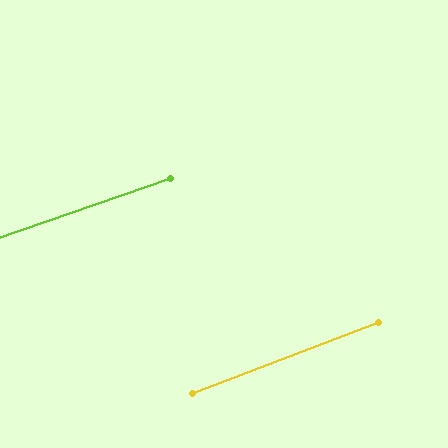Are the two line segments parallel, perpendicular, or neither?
Parallel — their directions differ by only 1.8°.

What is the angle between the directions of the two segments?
Approximately 2 degrees.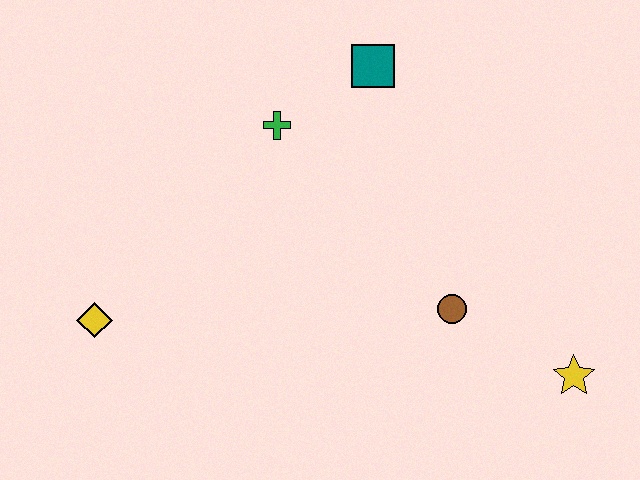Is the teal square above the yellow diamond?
Yes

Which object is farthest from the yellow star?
The yellow diamond is farthest from the yellow star.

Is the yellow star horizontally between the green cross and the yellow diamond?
No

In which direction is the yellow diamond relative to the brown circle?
The yellow diamond is to the left of the brown circle.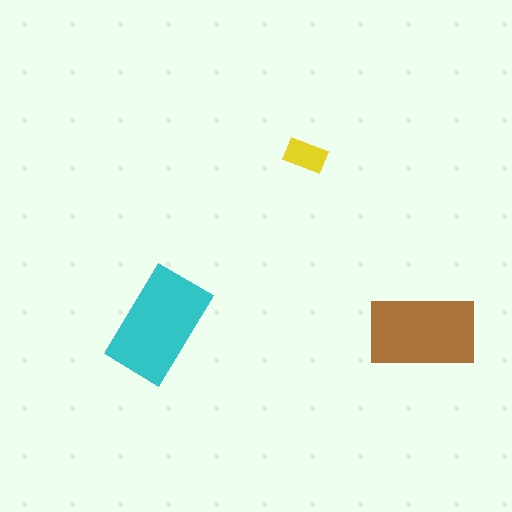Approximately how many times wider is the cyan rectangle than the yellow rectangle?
About 2.5 times wider.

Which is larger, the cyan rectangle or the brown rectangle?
The cyan one.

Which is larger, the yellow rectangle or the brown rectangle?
The brown one.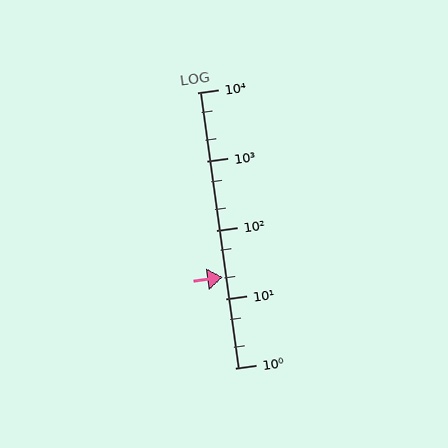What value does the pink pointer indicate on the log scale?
The pointer indicates approximately 21.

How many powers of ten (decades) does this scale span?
The scale spans 4 decades, from 1 to 10000.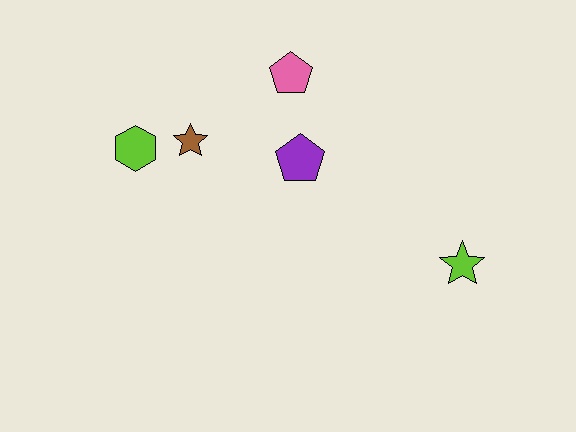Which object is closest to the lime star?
The purple pentagon is closest to the lime star.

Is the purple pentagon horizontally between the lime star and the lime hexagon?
Yes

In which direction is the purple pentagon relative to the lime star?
The purple pentagon is to the left of the lime star.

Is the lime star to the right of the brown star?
Yes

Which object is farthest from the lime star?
The lime hexagon is farthest from the lime star.